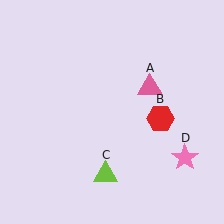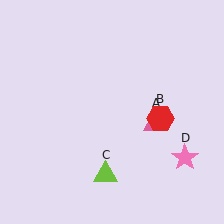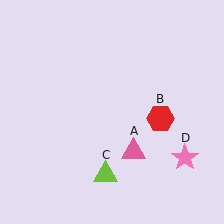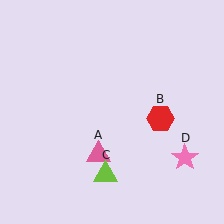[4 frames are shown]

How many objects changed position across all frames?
1 object changed position: pink triangle (object A).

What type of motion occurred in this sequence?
The pink triangle (object A) rotated clockwise around the center of the scene.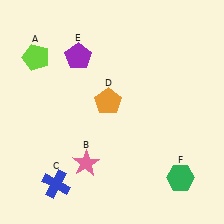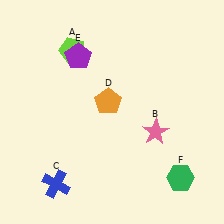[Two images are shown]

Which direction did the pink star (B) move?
The pink star (B) moved right.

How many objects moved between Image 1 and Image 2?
2 objects moved between the two images.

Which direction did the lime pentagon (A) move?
The lime pentagon (A) moved right.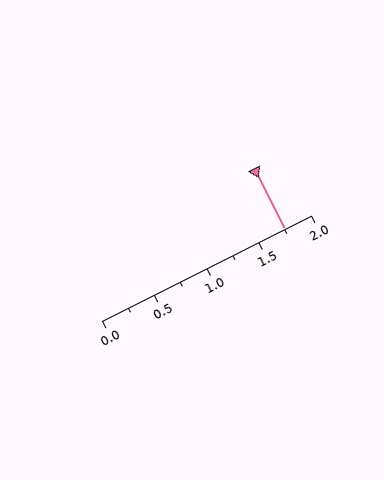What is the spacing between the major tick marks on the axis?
The major ticks are spaced 0.5 apart.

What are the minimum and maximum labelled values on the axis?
The axis runs from 0.0 to 2.0.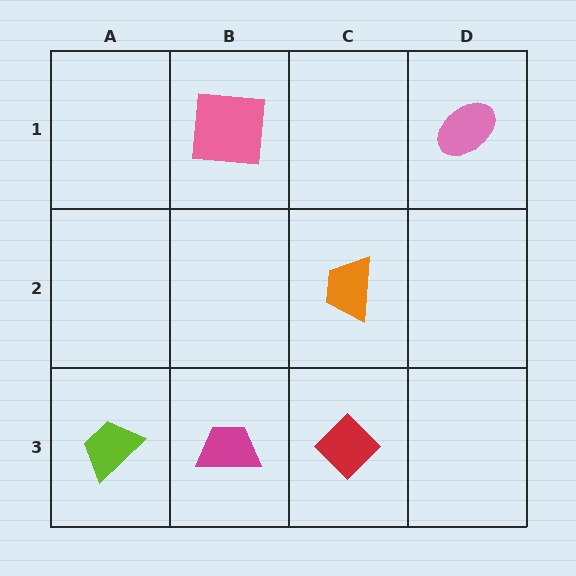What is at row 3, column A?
A lime trapezoid.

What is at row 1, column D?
A pink ellipse.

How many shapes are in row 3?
3 shapes.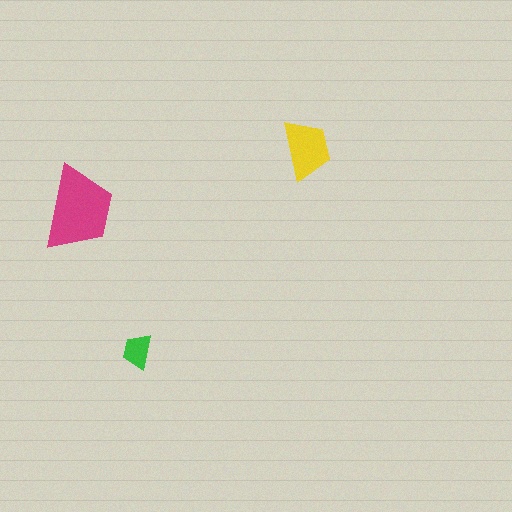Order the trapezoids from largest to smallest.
the magenta one, the yellow one, the green one.